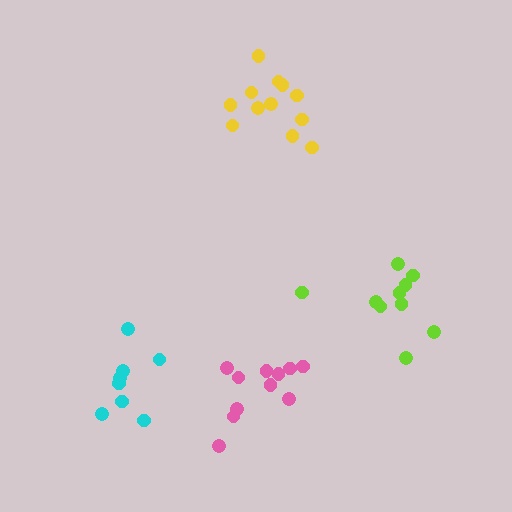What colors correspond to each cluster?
The clusters are colored: lime, cyan, yellow, pink.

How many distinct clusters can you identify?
There are 4 distinct clusters.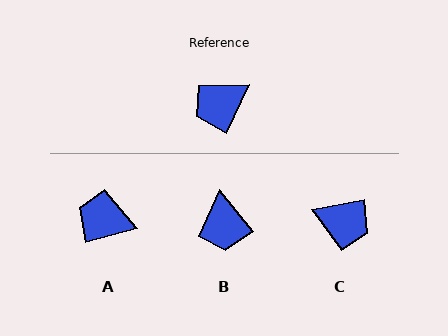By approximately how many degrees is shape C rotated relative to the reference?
Approximately 126 degrees counter-clockwise.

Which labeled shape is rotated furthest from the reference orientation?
C, about 126 degrees away.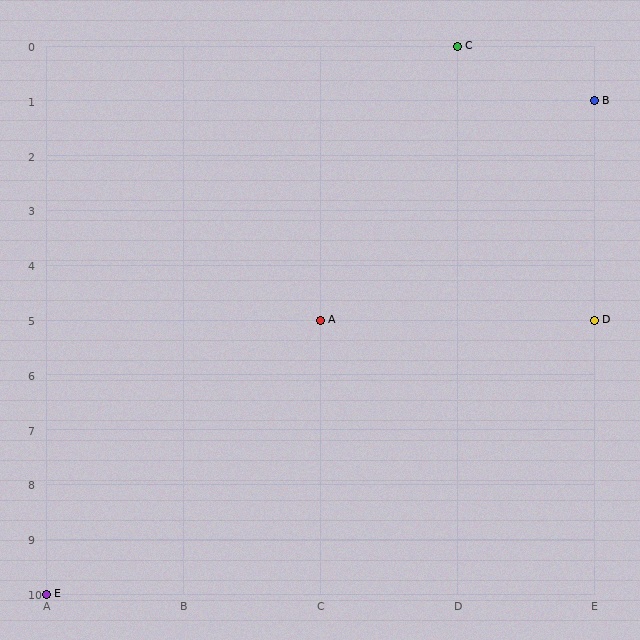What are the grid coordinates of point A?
Point A is at grid coordinates (C, 5).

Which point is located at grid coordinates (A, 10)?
Point E is at (A, 10).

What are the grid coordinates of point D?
Point D is at grid coordinates (E, 5).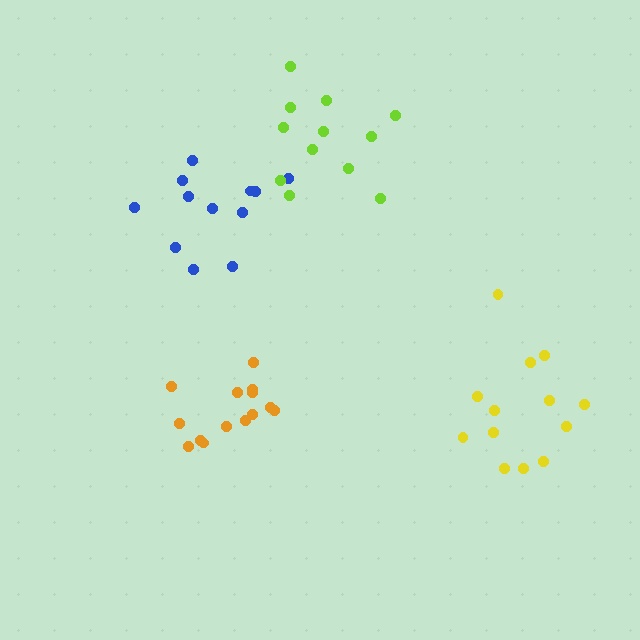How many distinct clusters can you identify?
There are 4 distinct clusters.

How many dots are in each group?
Group 1: 14 dots, Group 2: 12 dots, Group 3: 12 dots, Group 4: 13 dots (51 total).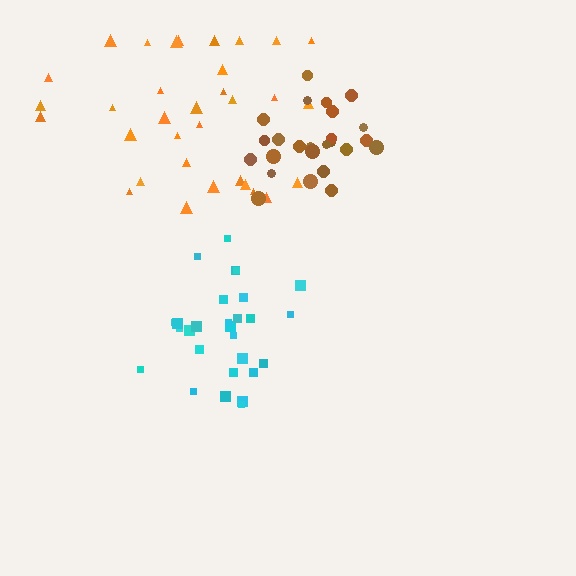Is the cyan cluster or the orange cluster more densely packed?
Cyan.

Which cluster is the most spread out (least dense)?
Orange.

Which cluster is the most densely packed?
Brown.